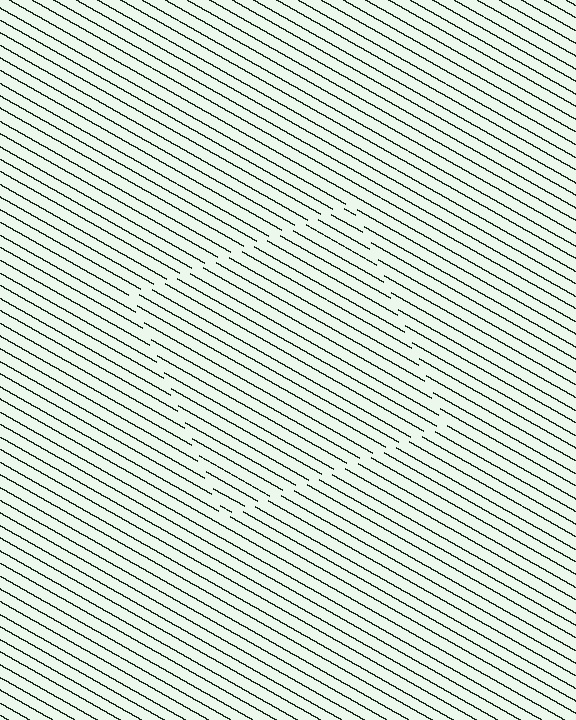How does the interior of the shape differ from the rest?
The interior of the shape contains the same grating, shifted by half a period — the contour is defined by the phase discontinuity where line-ends from the inner and outer gratings abut.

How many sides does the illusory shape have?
4 sides — the line-ends trace a square.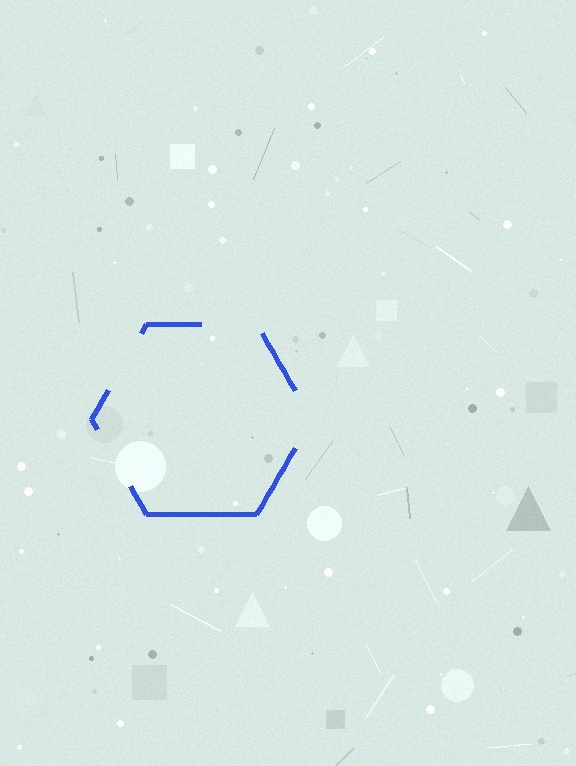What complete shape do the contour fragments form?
The contour fragments form a hexagon.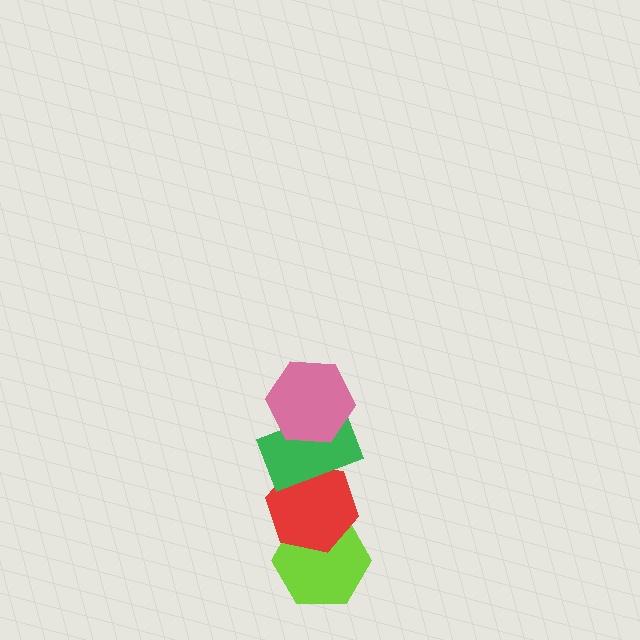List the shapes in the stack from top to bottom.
From top to bottom: the pink hexagon, the green rectangle, the red hexagon, the lime hexagon.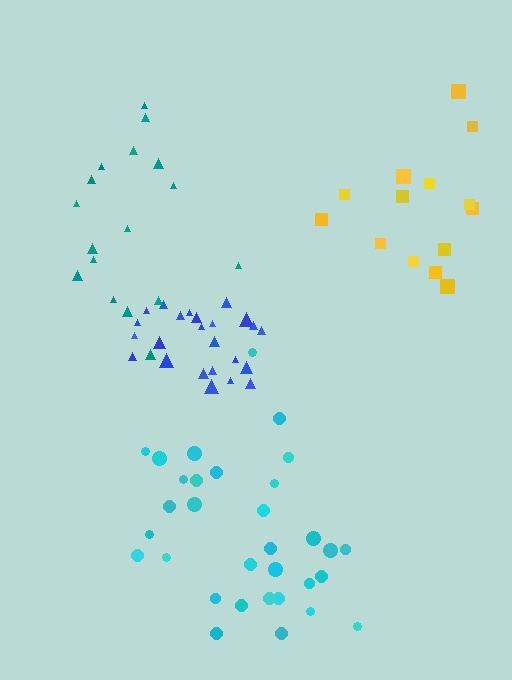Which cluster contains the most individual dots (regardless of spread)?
Cyan (32).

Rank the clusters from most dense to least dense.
blue, cyan, yellow, teal.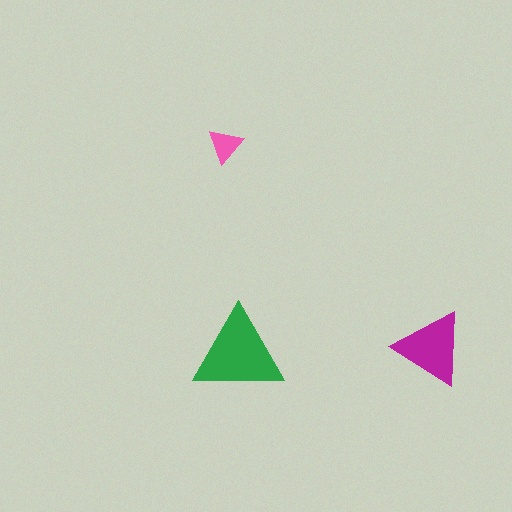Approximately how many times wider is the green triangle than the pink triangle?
About 2.5 times wider.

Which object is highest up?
The pink triangle is topmost.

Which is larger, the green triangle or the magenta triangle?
The green one.